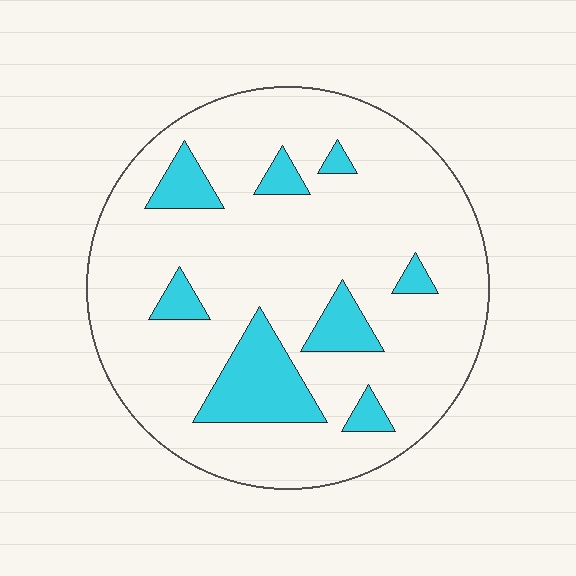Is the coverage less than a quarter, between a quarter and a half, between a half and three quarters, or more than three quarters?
Less than a quarter.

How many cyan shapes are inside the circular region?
8.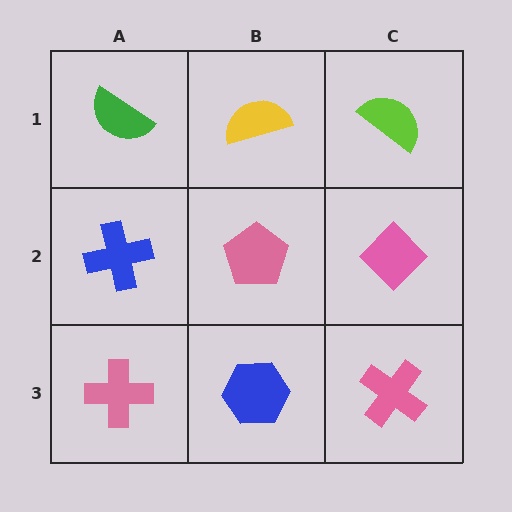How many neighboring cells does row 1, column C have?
2.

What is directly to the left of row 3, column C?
A blue hexagon.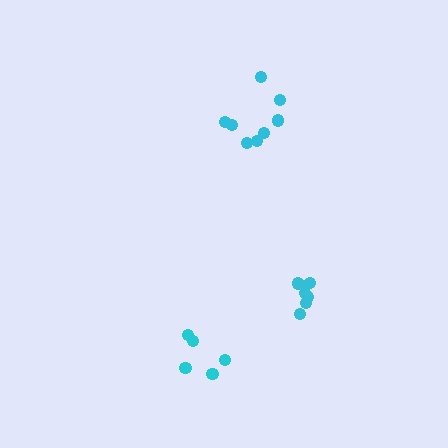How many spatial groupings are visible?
There are 3 spatial groupings.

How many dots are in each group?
Group 1: 6 dots, Group 2: 7 dots, Group 3: 8 dots (21 total).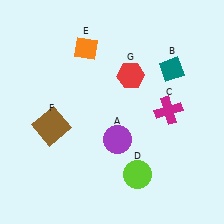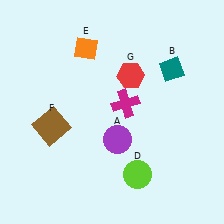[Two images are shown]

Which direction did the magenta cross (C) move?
The magenta cross (C) moved left.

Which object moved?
The magenta cross (C) moved left.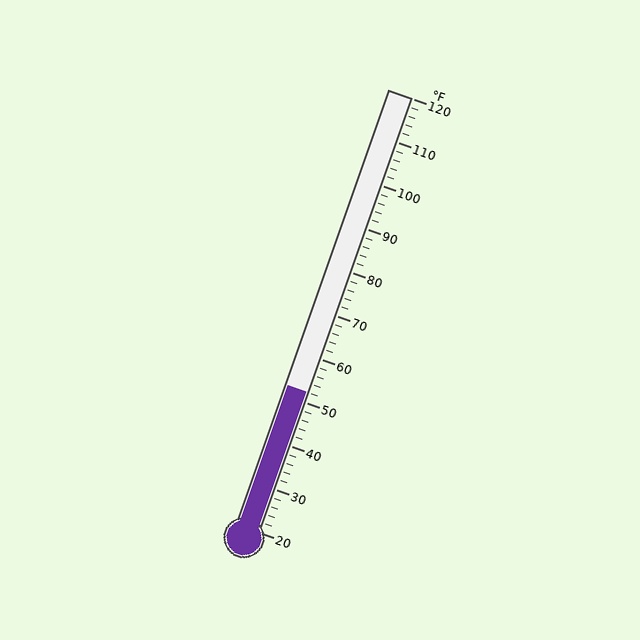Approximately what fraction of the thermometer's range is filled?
The thermometer is filled to approximately 30% of its range.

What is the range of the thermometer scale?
The thermometer scale ranges from 20°F to 120°F.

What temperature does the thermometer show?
The thermometer shows approximately 52°F.